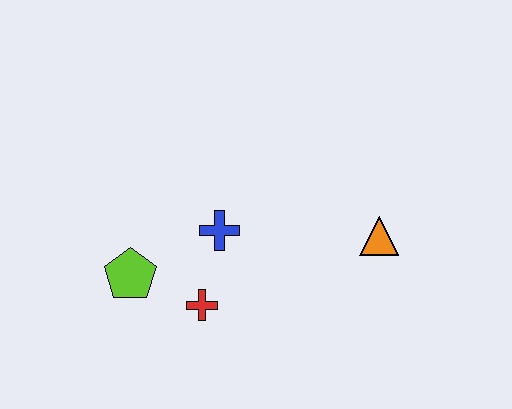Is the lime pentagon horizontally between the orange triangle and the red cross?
No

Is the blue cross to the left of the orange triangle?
Yes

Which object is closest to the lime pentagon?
The red cross is closest to the lime pentagon.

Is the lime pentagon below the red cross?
No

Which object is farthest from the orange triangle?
The lime pentagon is farthest from the orange triangle.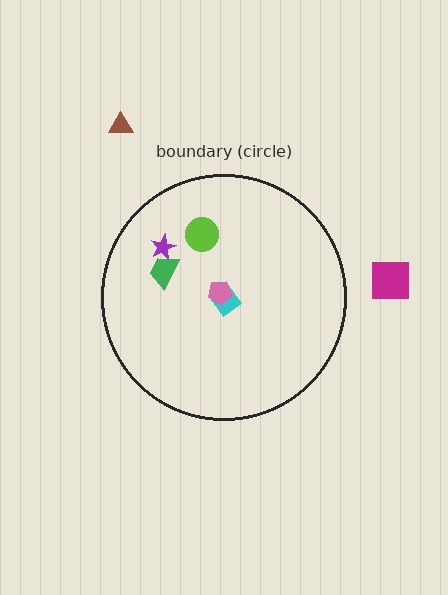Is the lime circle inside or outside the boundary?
Inside.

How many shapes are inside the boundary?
5 inside, 2 outside.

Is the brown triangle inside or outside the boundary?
Outside.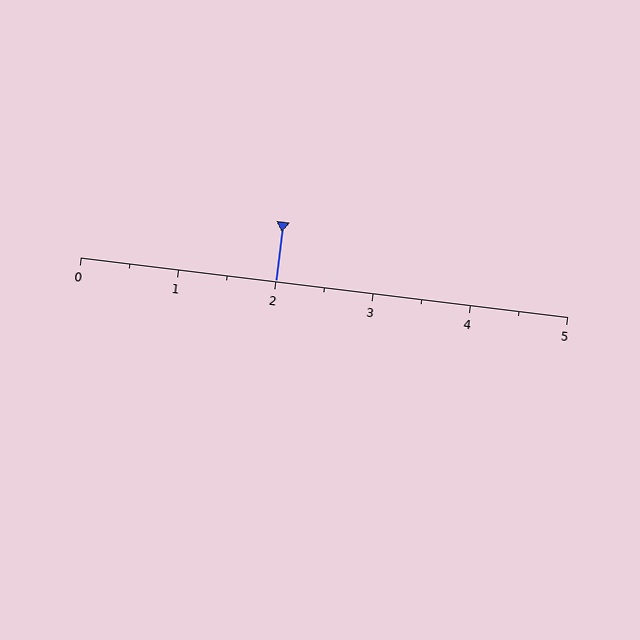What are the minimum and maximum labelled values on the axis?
The axis runs from 0 to 5.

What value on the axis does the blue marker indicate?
The marker indicates approximately 2.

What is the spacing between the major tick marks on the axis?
The major ticks are spaced 1 apart.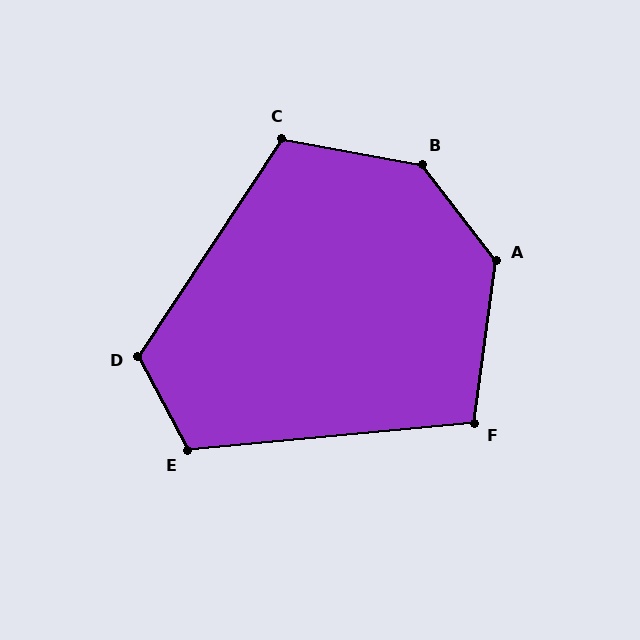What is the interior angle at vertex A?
Approximately 135 degrees (obtuse).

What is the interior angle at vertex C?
Approximately 113 degrees (obtuse).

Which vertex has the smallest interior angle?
F, at approximately 103 degrees.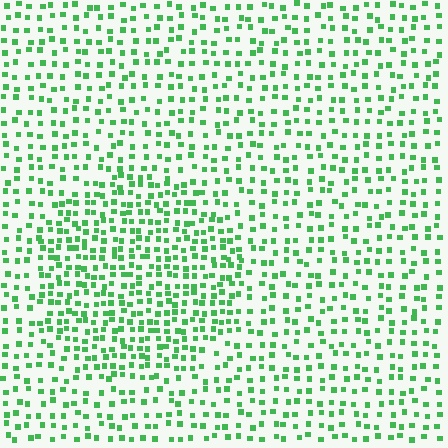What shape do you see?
I see a circle.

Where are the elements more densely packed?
The elements are more densely packed inside the circle boundary.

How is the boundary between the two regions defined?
The boundary is defined by a change in element density (approximately 1.7x ratio). All elements are the same color, size, and shape.